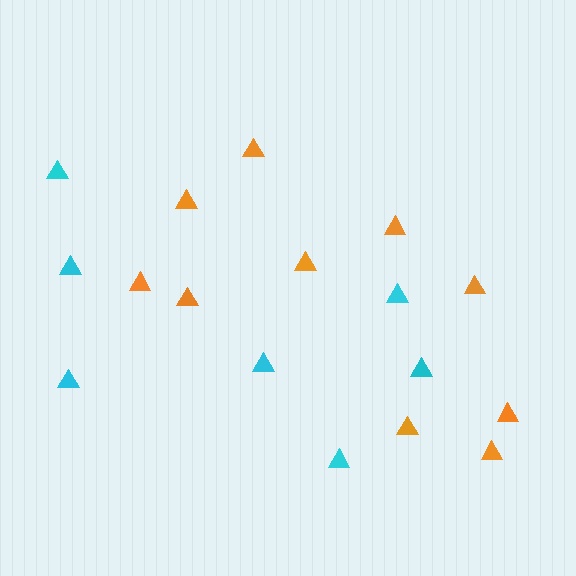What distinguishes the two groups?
There are 2 groups: one group of orange triangles (10) and one group of cyan triangles (7).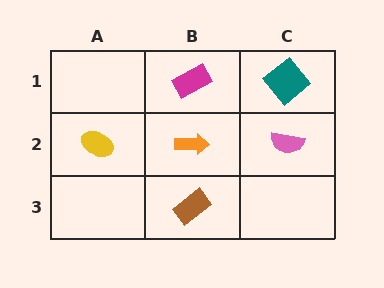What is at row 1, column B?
A magenta rectangle.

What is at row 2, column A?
A yellow ellipse.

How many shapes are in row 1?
2 shapes.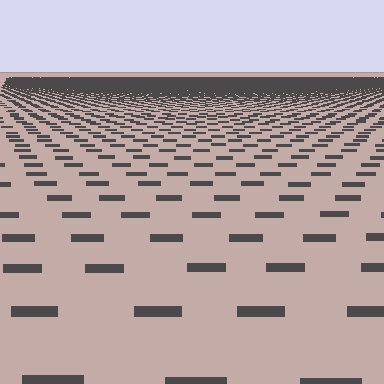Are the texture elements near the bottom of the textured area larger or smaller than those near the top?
Larger. Near the bottom, elements are closer to the viewer and appear at a bigger on-screen size.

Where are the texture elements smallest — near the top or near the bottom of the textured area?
Near the top.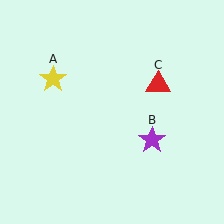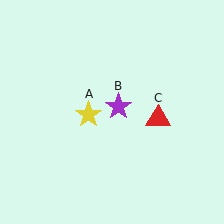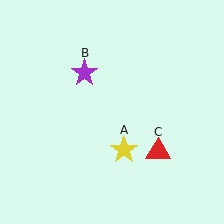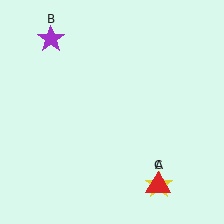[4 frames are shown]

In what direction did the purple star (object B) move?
The purple star (object B) moved up and to the left.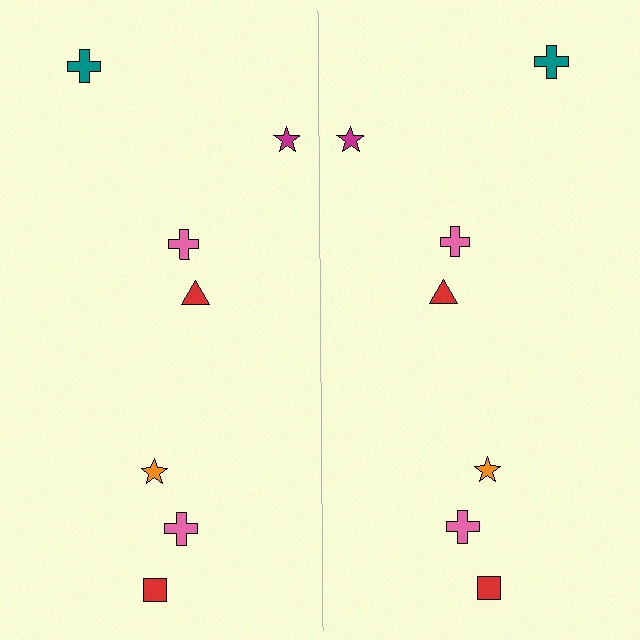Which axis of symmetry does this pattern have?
The pattern has a vertical axis of symmetry running through the center of the image.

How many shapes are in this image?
There are 14 shapes in this image.